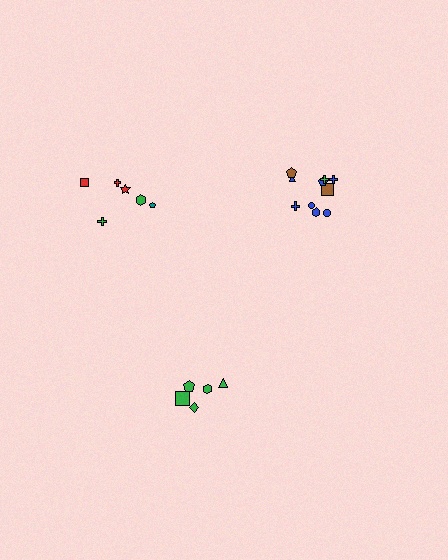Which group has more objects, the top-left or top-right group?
The top-right group.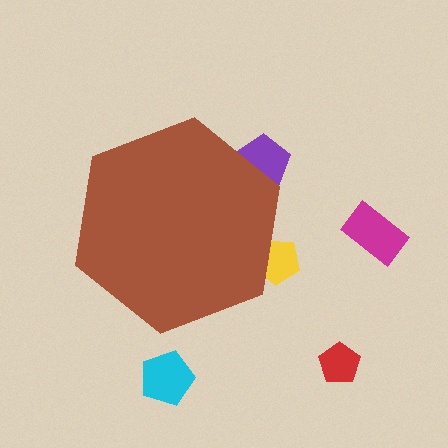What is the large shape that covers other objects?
A brown hexagon.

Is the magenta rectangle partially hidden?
No, the magenta rectangle is fully visible.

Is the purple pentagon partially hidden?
Yes, the purple pentagon is partially hidden behind the brown hexagon.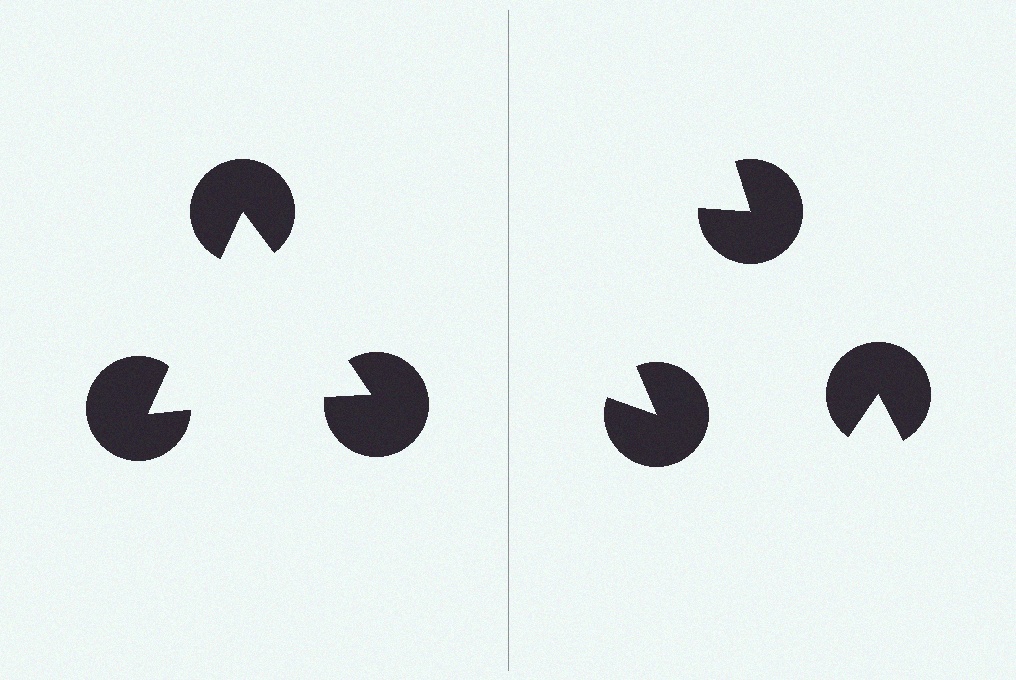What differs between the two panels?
The pac-man discs are positioned identically on both sides; only the wedge orientations differ. On the left they align to a triangle; on the right they are misaligned.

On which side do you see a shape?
An illusory triangle appears on the left side. On the right side the wedge cuts are rotated, so no coherent shape forms.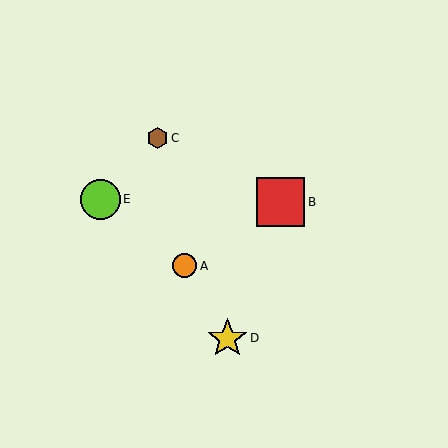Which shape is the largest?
The red square (labeled B) is the largest.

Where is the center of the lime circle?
The center of the lime circle is at (100, 199).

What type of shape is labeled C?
Shape C is a brown hexagon.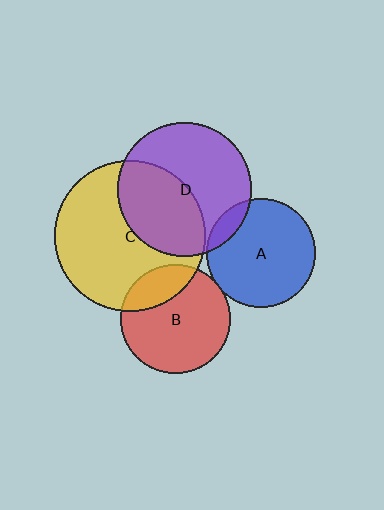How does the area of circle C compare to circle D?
Approximately 1.3 times.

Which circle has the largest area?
Circle C (yellow).